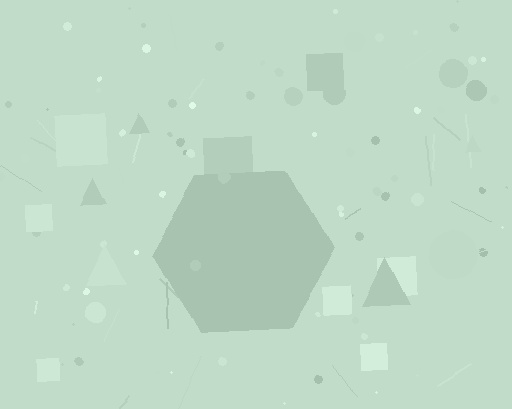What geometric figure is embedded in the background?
A hexagon is embedded in the background.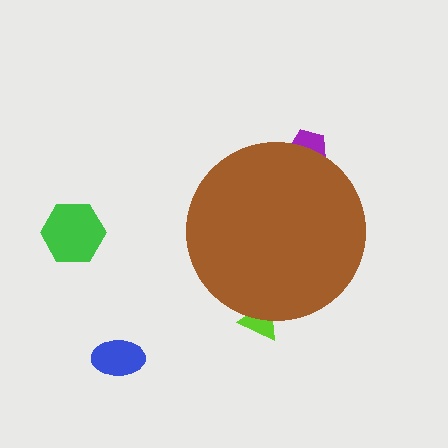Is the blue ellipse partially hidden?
No, the blue ellipse is fully visible.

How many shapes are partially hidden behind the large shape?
2 shapes are partially hidden.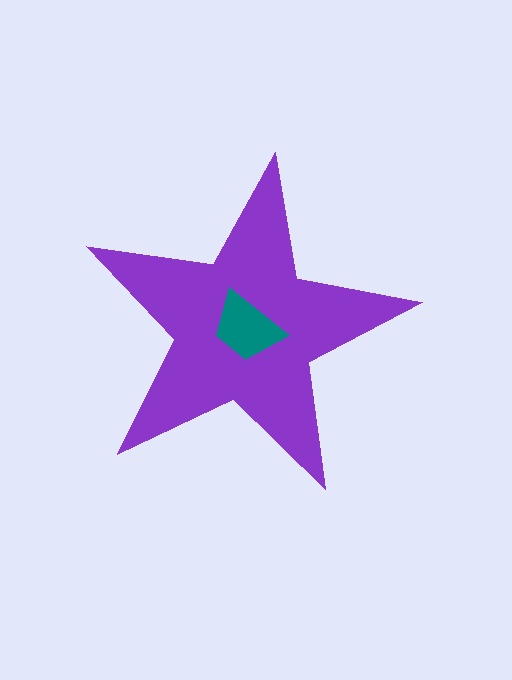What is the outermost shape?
The purple star.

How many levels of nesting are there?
2.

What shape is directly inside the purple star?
The teal trapezoid.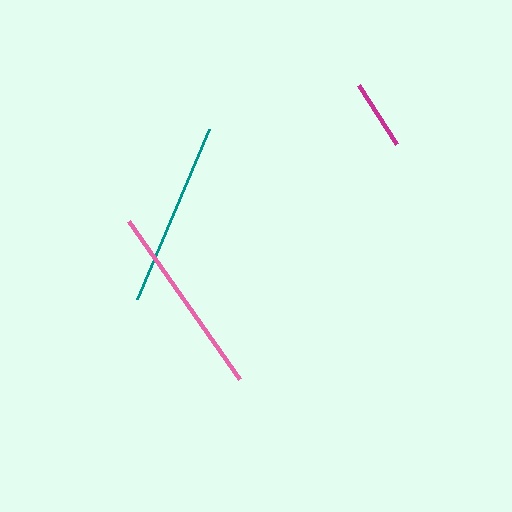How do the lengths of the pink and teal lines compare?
The pink and teal lines are approximately the same length.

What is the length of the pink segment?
The pink segment is approximately 193 pixels long.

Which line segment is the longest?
The pink line is the longest at approximately 193 pixels.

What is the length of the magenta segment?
The magenta segment is approximately 69 pixels long.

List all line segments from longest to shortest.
From longest to shortest: pink, teal, magenta.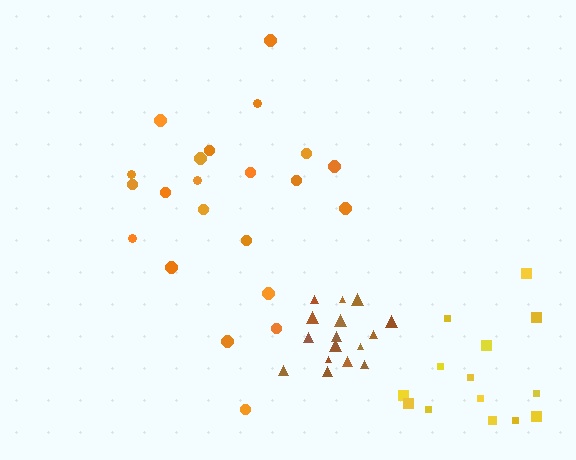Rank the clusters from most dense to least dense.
brown, yellow, orange.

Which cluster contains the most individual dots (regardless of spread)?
Orange (22).